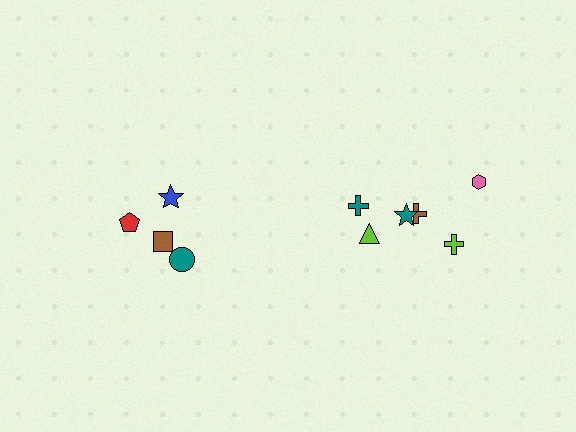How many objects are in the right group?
There are 6 objects.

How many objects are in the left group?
There are 4 objects.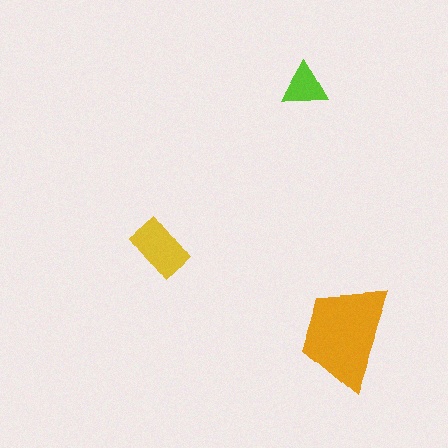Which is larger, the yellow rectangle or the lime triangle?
The yellow rectangle.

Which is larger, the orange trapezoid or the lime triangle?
The orange trapezoid.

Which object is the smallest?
The lime triangle.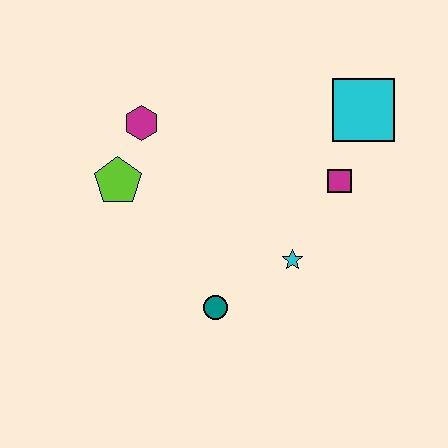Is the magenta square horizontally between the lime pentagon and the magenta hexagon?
No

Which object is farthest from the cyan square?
The lime pentagon is farthest from the cyan square.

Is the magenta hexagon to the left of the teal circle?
Yes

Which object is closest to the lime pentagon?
The magenta hexagon is closest to the lime pentagon.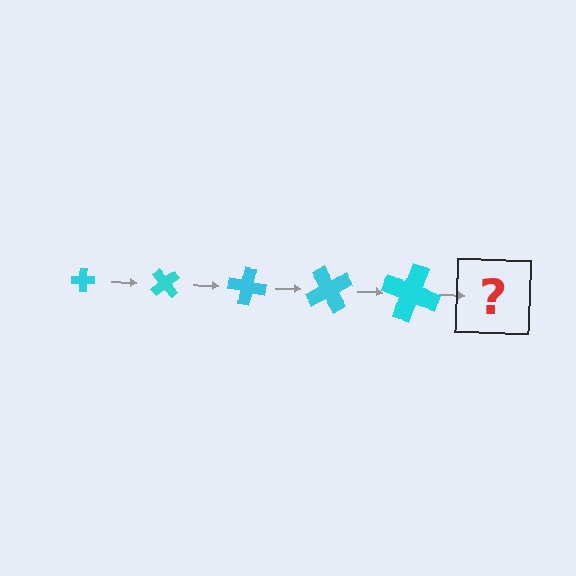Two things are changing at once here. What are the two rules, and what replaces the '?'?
The two rules are that the cross grows larger each step and it rotates 50 degrees each step. The '?' should be a cross, larger than the previous one and rotated 250 degrees from the start.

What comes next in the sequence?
The next element should be a cross, larger than the previous one and rotated 250 degrees from the start.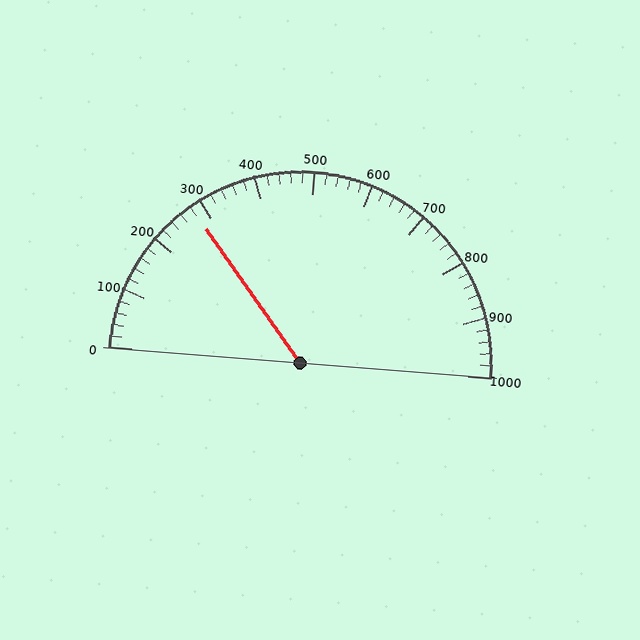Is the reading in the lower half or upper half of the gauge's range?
The reading is in the lower half of the range (0 to 1000).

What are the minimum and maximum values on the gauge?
The gauge ranges from 0 to 1000.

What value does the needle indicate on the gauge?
The needle indicates approximately 280.